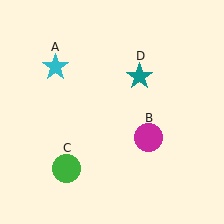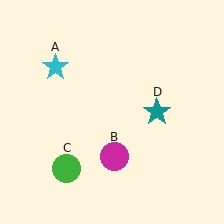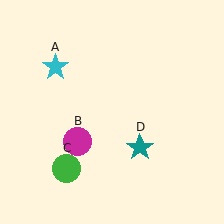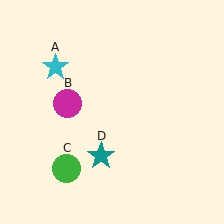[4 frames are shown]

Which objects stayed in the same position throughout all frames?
Cyan star (object A) and green circle (object C) remained stationary.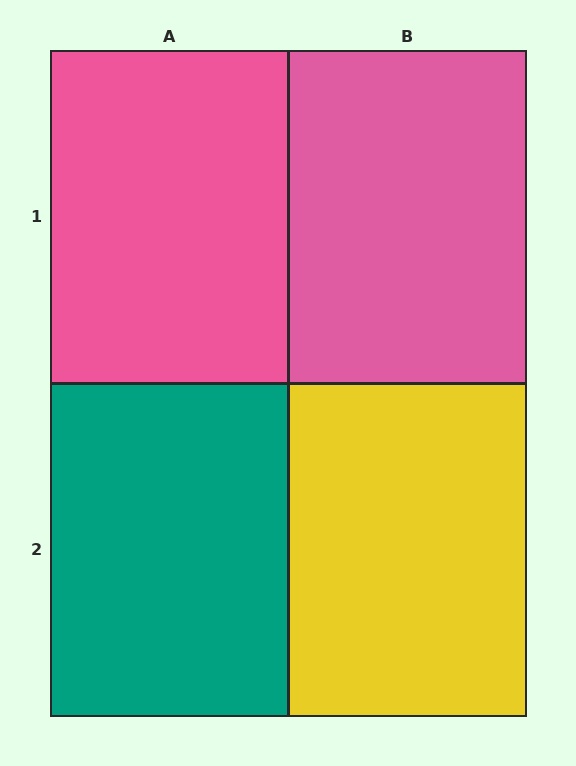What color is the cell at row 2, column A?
Teal.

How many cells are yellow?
1 cell is yellow.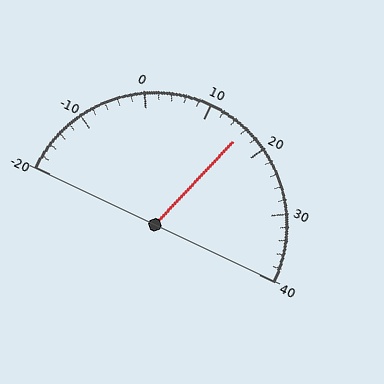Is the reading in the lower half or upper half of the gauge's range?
The reading is in the upper half of the range (-20 to 40).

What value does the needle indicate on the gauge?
The needle indicates approximately 16.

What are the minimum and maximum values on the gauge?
The gauge ranges from -20 to 40.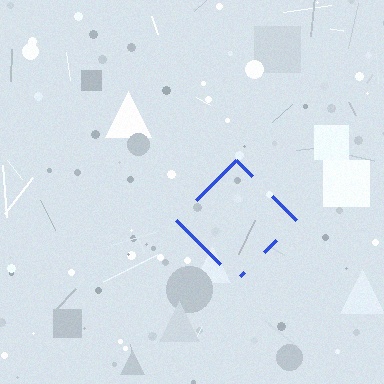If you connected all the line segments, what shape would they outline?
They would outline a diamond.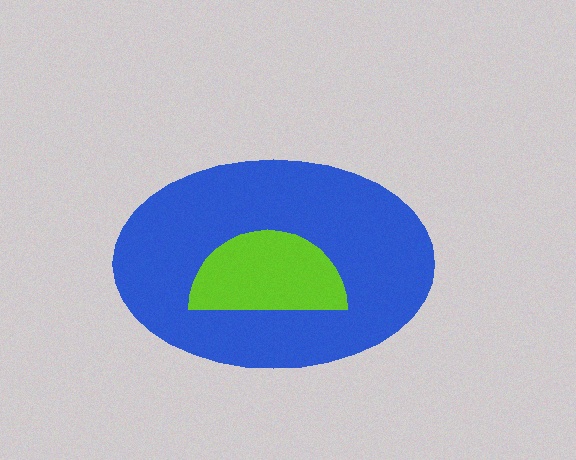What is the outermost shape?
The blue ellipse.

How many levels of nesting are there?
2.